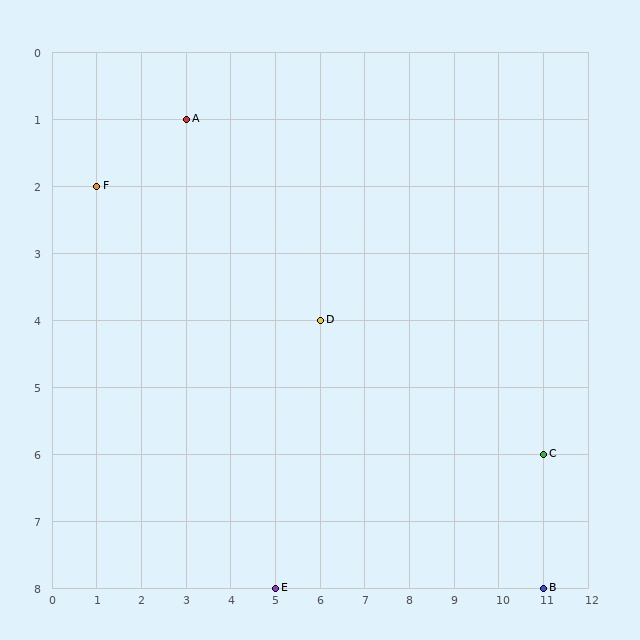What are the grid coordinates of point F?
Point F is at grid coordinates (1, 2).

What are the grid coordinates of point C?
Point C is at grid coordinates (11, 6).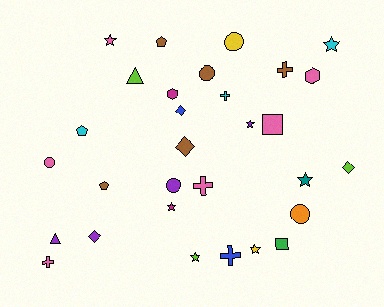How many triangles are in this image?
There are 2 triangles.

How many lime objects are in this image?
There are 3 lime objects.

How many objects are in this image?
There are 30 objects.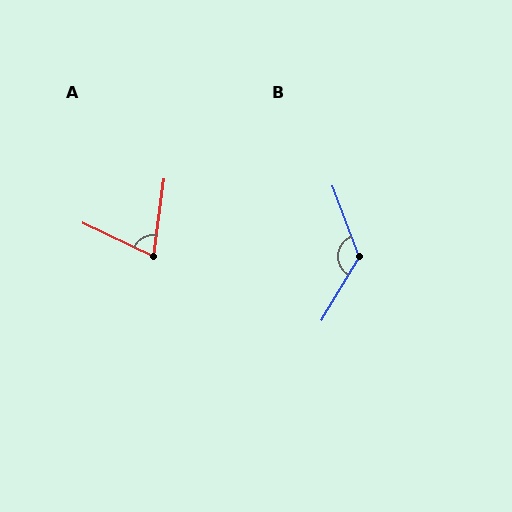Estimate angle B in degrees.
Approximately 128 degrees.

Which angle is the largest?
B, at approximately 128 degrees.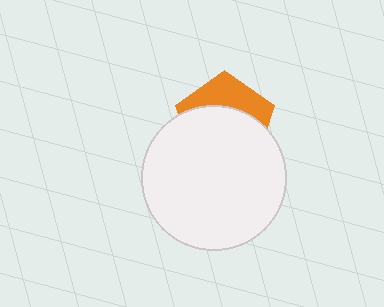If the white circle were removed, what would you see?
You would see the complete orange pentagon.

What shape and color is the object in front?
The object in front is a white circle.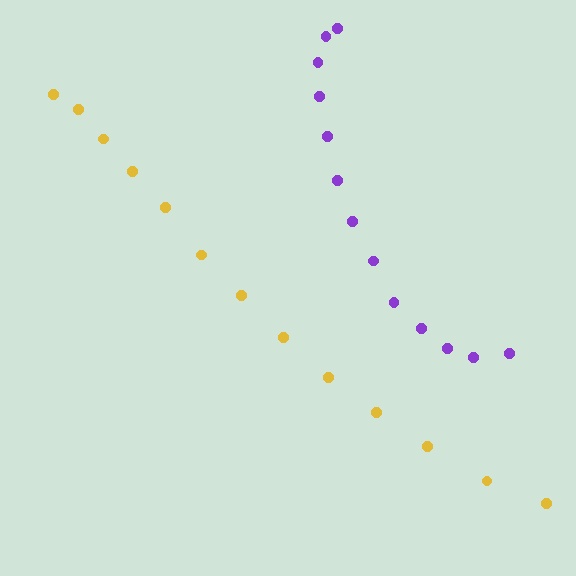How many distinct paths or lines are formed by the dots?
There are 2 distinct paths.